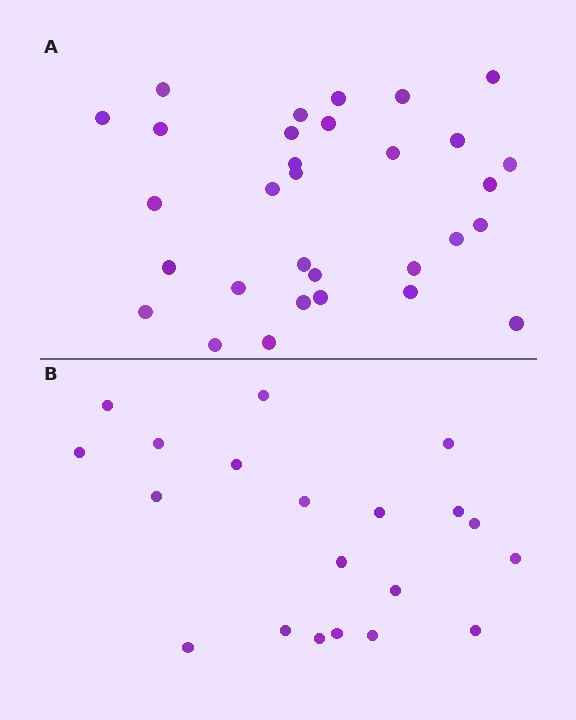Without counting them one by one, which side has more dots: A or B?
Region A (the top region) has more dots.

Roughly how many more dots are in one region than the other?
Region A has roughly 12 or so more dots than region B.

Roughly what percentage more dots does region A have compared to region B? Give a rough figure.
About 55% more.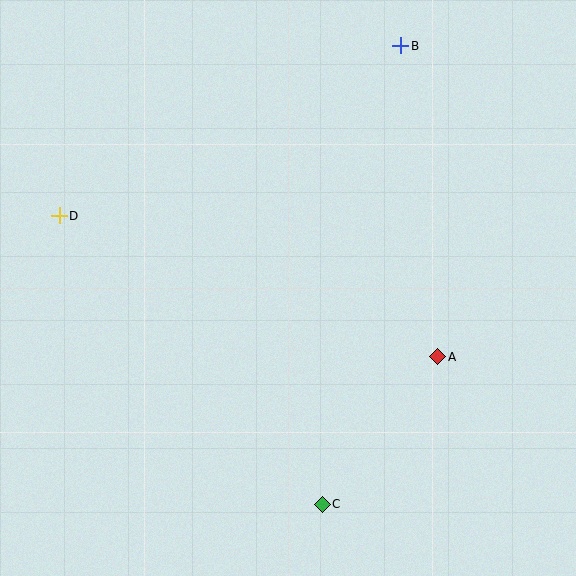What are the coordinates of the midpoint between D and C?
The midpoint between D and C is at (191, 360).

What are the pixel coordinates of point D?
Point D is at (59, 216).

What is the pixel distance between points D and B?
The distance between D and B is 381 pixels.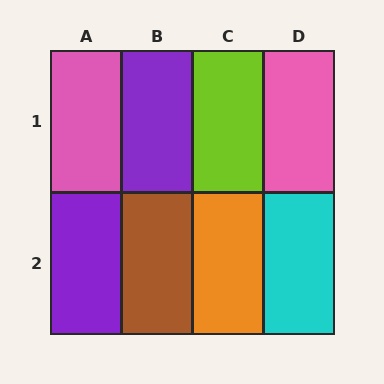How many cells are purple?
2 cells are purple.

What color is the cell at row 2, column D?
Cyan.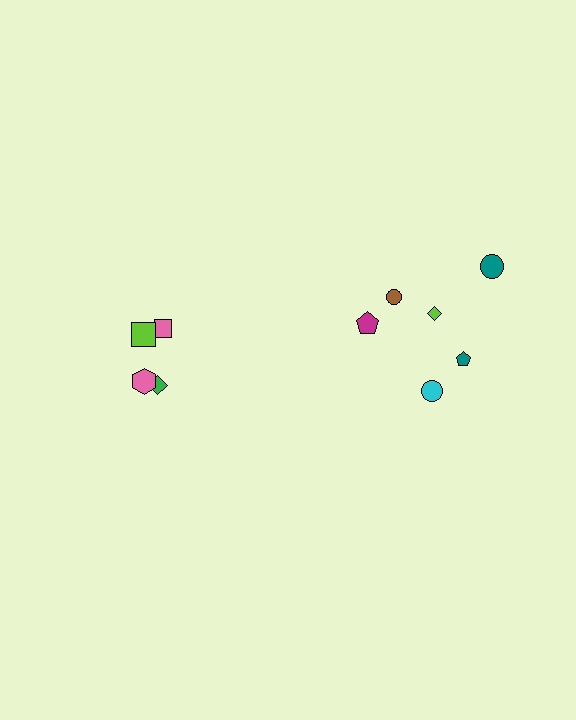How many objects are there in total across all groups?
There are 10 objects.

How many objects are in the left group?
There are 4 objects.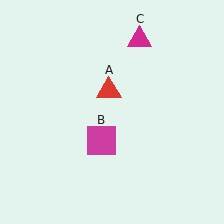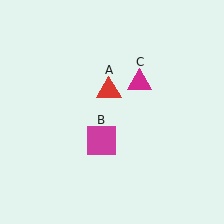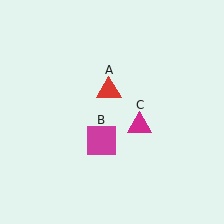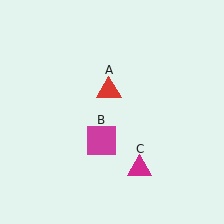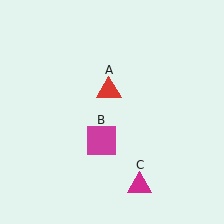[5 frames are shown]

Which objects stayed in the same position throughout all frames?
Red triangle (object A) and magenta square (object B) remained stationary.